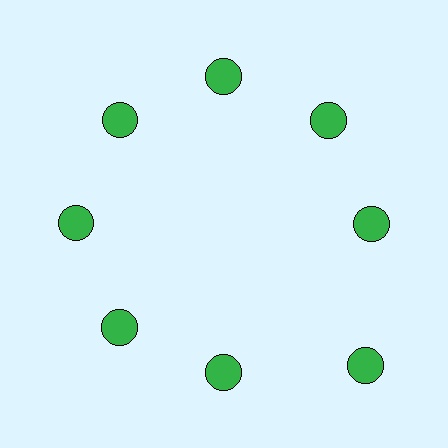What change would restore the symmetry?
The symmetry would be restored by moving it inward, back onto the ring so that all 8 circles sit at equal angles and equal distance from the center.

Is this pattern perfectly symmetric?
No. The 8 green circles are arranged in a ring, but one element near the 4 o'clock position is pushed outward from the center, breaking the 8-fold rotational symmetry.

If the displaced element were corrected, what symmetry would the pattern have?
It would have 8-fold rotational symmetry — the pattern would map onto itself every 45 degrees.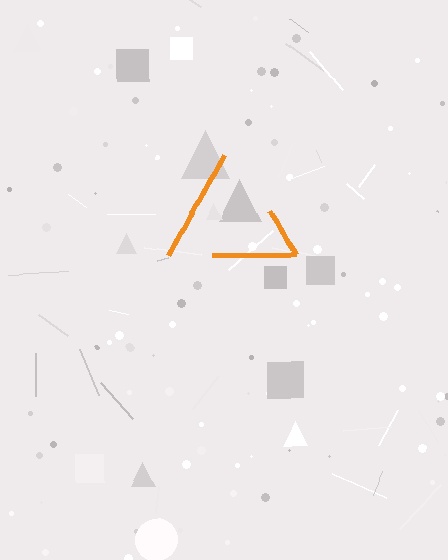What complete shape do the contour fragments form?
The contour fragments form a triangle.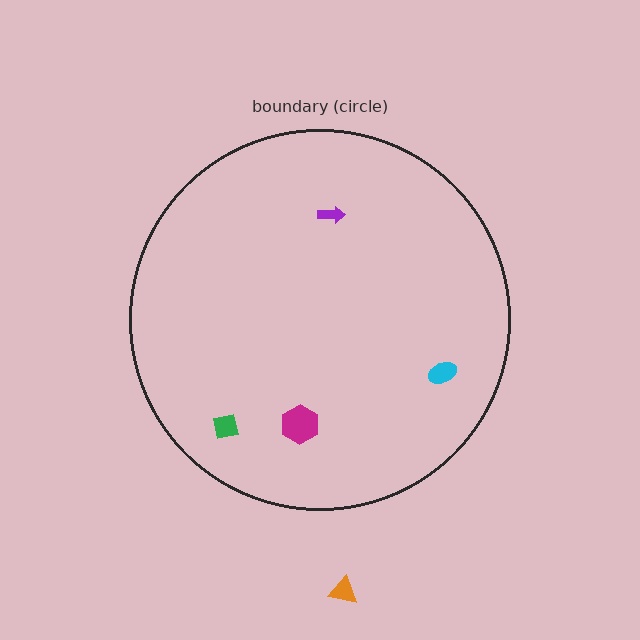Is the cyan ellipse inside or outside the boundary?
Inside.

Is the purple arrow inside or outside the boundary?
Inside.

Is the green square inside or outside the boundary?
Inside.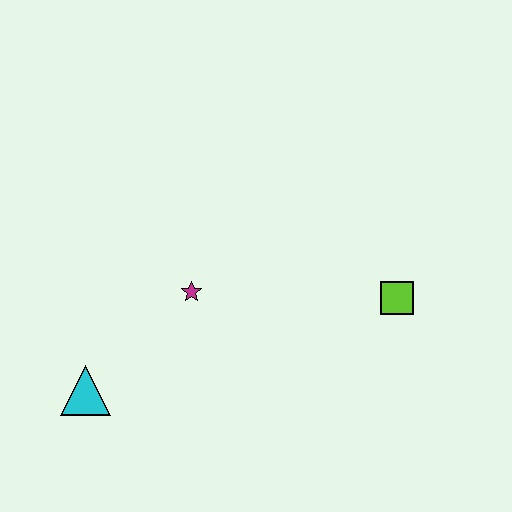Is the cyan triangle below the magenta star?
Yes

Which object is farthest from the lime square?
The cyan triangle is farthest from the lime square.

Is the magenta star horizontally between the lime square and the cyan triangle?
Yes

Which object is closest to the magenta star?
The cyan triangle is closest to the magenta star.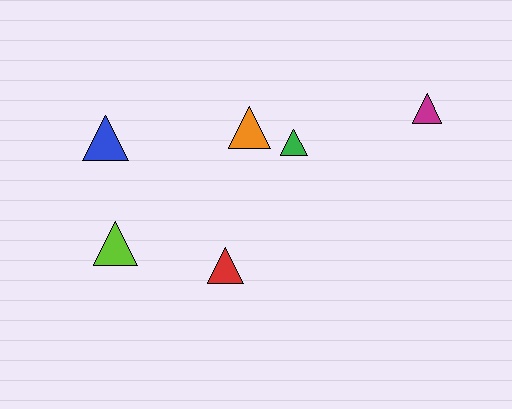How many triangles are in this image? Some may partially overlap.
There are 6 triangles.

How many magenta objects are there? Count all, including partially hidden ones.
There is 1 magenta object.